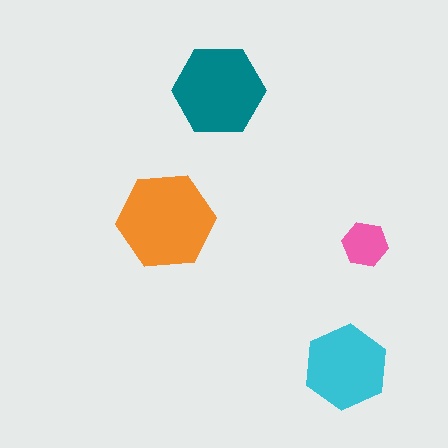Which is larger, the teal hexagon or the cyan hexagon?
The teal one.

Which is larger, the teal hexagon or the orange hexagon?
The orange one.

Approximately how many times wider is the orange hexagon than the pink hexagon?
About 2 times wider.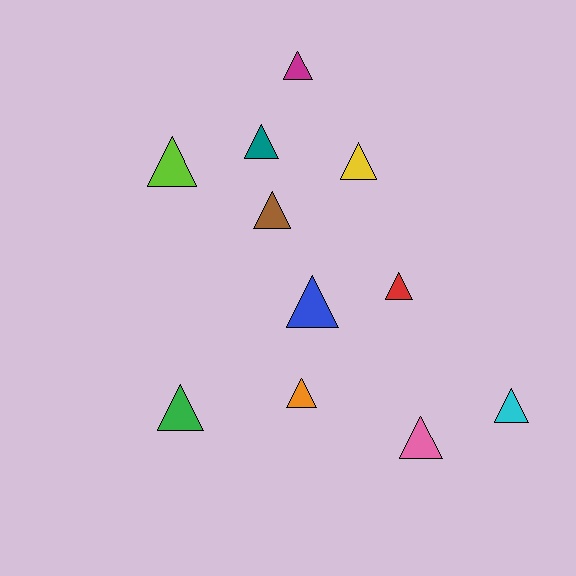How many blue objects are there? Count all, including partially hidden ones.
There is 1 blue object.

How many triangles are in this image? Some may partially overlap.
There are 11 triangles.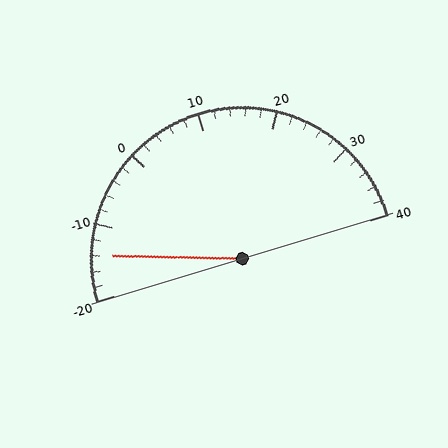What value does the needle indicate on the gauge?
The needle indicates approximately -14.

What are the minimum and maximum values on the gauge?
The gauge ranges from -20 to 40.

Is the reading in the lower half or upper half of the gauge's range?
The reading is in the lower half of the range (-20 to 40).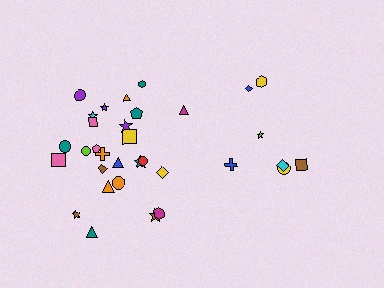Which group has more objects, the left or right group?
The left group.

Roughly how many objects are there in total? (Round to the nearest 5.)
Roughly 35 objects in total.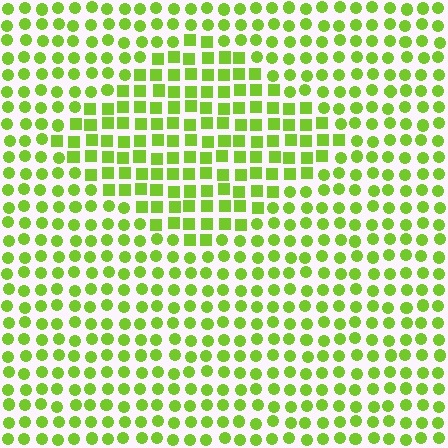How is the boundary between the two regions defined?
The boundary is defined by a change in element shape: squares inside vs. circles outside. All elements share the same color and spacing.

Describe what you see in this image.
The image is filled with small lime elements arranged in a uniform grid. A diamond-shaped region contains squares, while the surrounding area contains circles. The boundary is defined purely by the change in element shape.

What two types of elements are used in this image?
The image uses squares inside the diamond region and circles outside it.